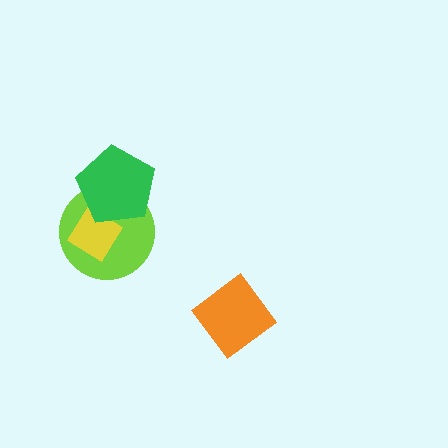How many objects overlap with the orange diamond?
0 objects overlap with the orange diamond.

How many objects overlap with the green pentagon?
2 objects overlap with the green pentagon.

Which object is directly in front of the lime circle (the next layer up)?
The yellow diamond is directly in front of the lime circle.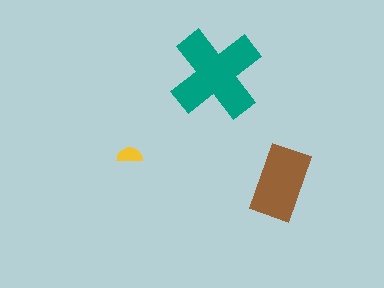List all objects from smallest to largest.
The yellow semicircle, the brown rectangle, the teal cross.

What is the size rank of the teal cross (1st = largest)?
1st.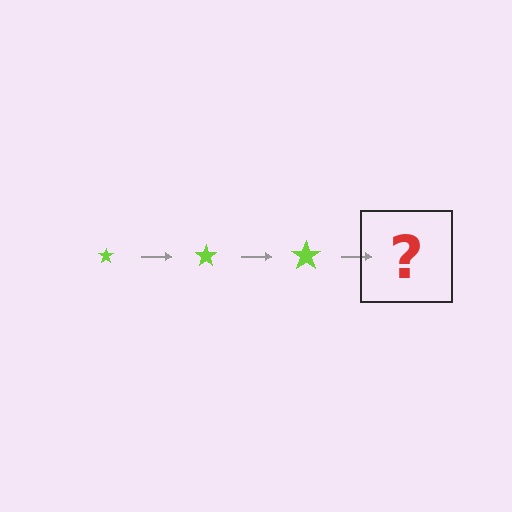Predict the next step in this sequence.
The next step is a lime star, larger than the previous one.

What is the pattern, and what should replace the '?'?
The pattern is that the star gets progressively larger each step. The '?' should be a lime star, larger than the previous one.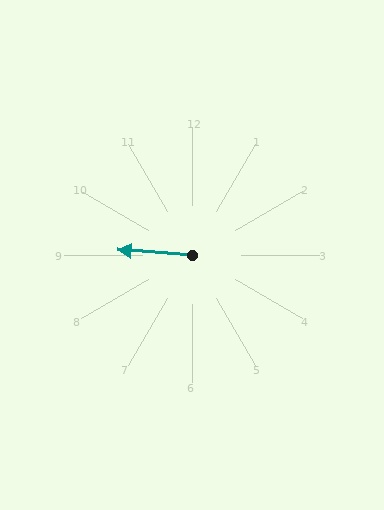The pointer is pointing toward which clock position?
Roughly 9 o'clock.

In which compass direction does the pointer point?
West.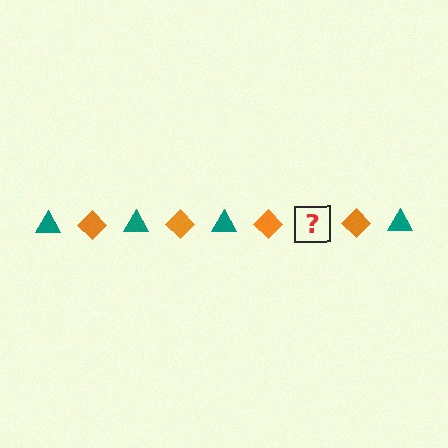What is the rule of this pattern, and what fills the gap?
The rule is that the pattern alternates between teal triangle and orange diamond. The gap should be filled with a teal triangle.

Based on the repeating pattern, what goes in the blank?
The blank should be a teal triangle.